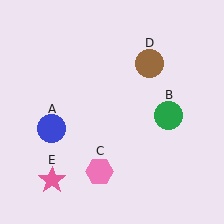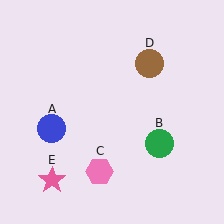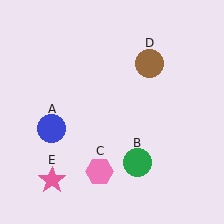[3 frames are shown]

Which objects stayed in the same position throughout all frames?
Blue circle (object A) and pink hexagon (object C) and brown circle (object D) and pink star (object E) remained stationary.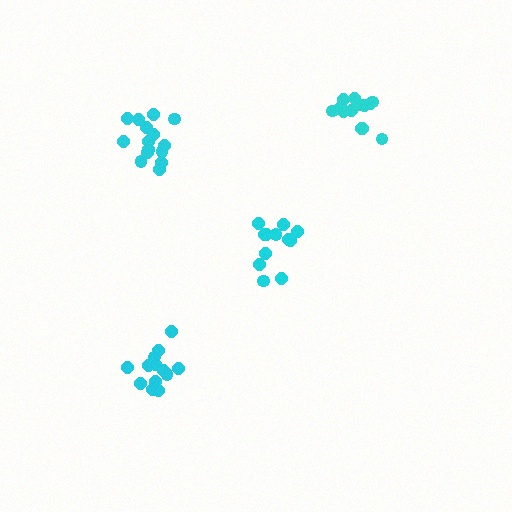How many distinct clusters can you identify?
There are 4 distinct clusters.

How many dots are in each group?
Group 1: 12 dots, Group 2: 15 dots, Group 3: 13 dots, Group 4: 13 dots (53 total).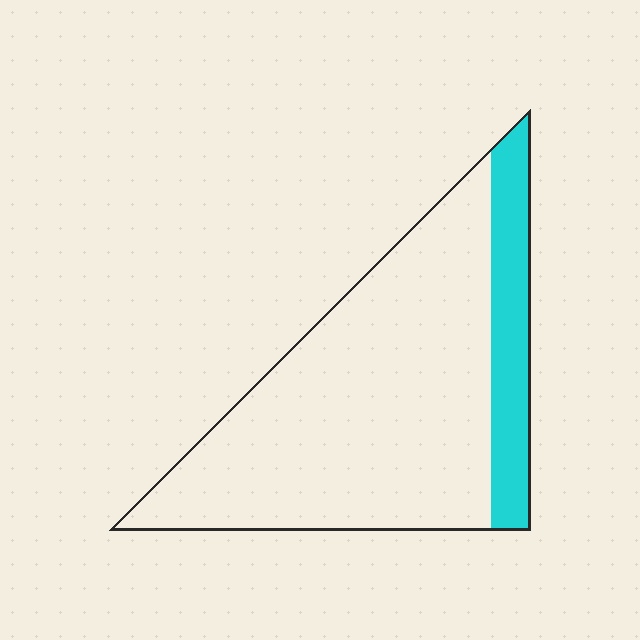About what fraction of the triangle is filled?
About one sixth (1/6).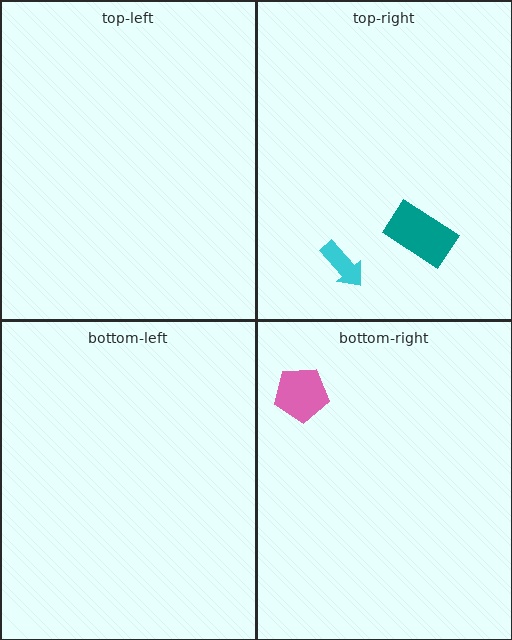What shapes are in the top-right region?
The teal rectangle, the cyan arrow.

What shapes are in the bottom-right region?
The pink pentagon.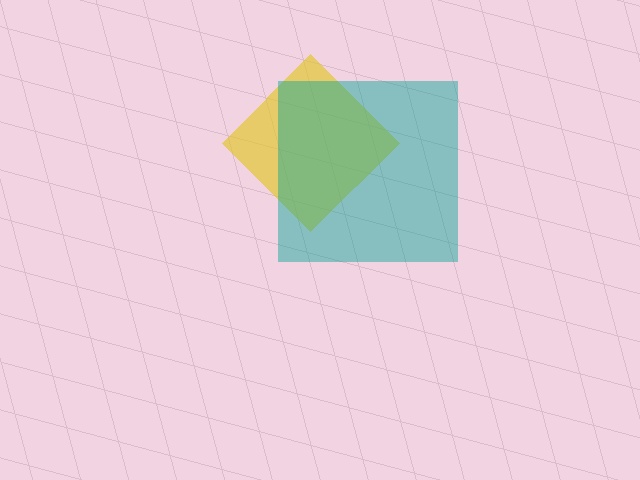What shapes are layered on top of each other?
The layered shapes are: a yellow diamond, a teal square.